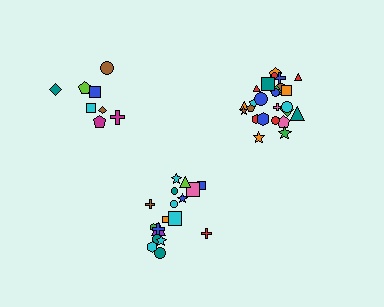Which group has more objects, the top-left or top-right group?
The top-right group.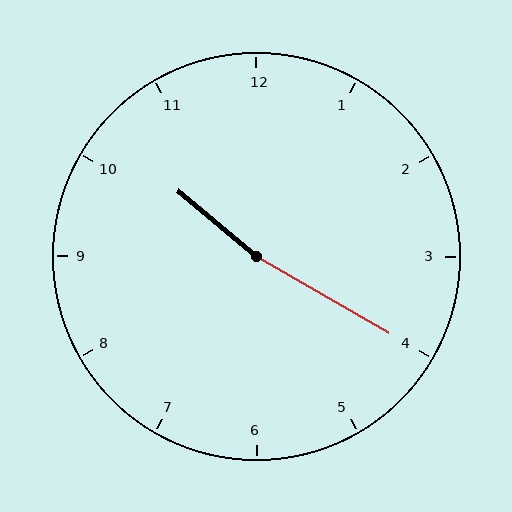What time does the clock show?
10:20.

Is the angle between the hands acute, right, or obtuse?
It is obtuse.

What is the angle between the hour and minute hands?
Approximately 170 degrees.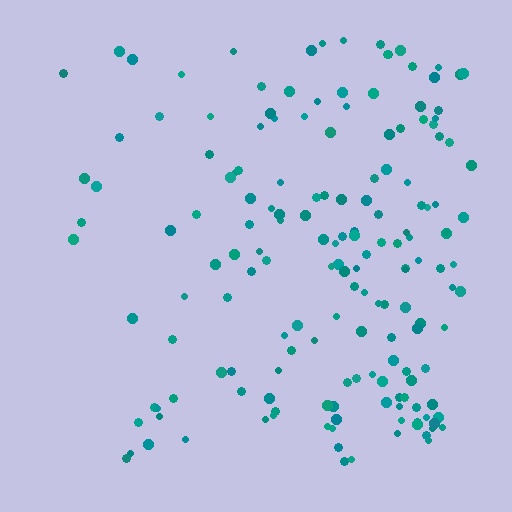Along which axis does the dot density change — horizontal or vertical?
Horizontal.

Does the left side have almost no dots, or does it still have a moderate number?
Still a moderate number, just noticeably fewer than the right.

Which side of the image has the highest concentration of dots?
The right.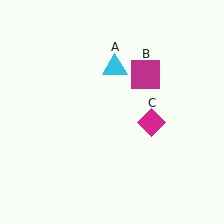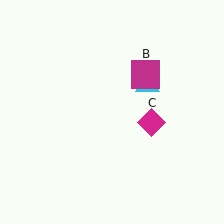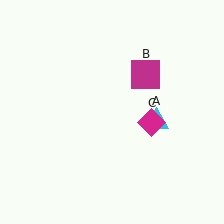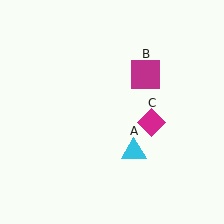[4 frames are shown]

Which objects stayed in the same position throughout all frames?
Magenta square (object B) and magenta diamond (object C) remained stationary.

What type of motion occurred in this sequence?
The cyan triangle (object A) rotated clockwise around the center of the scene.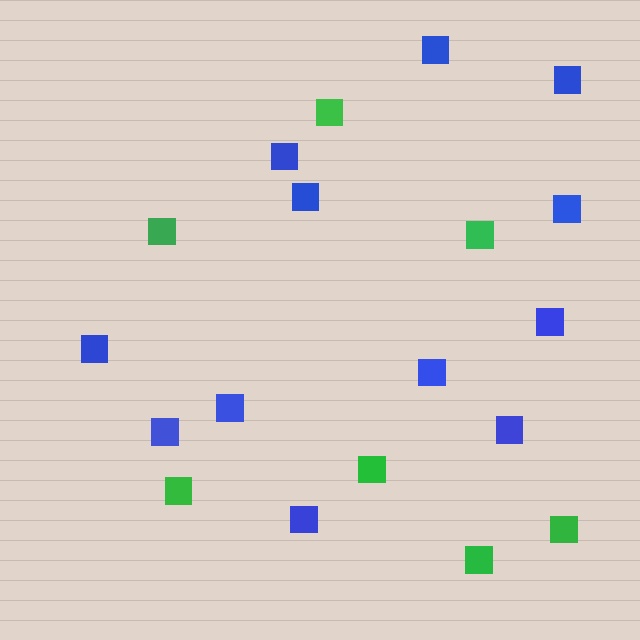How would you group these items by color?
There are 2 groups: one group of green squares (7) and one group of blue squares (12).